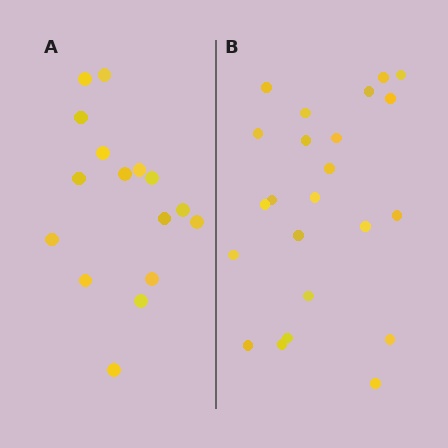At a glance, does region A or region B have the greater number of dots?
Region B (the right region) has more dots.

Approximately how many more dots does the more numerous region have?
Region B has roughly 8 or so more dots than region A.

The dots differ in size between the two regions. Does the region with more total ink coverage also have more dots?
No. Region A has more total ink coverage because its dots are larger, but region B actually contains more individual dots. Total area can be misleading — the number of items is what matters here.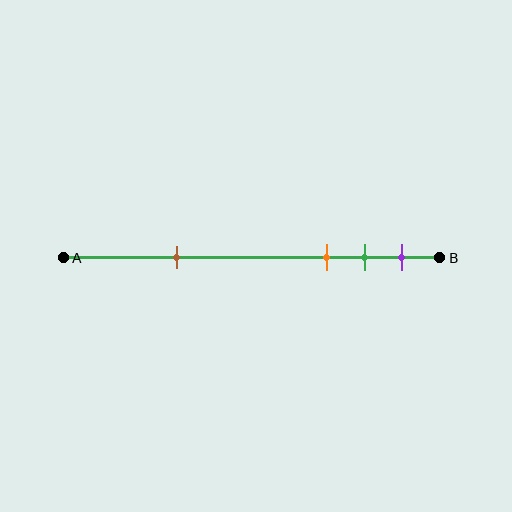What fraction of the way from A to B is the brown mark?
The brown mark is approximately 30% (0.3) of the way from A to B.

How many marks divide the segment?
There are 4 marks dividing the segment.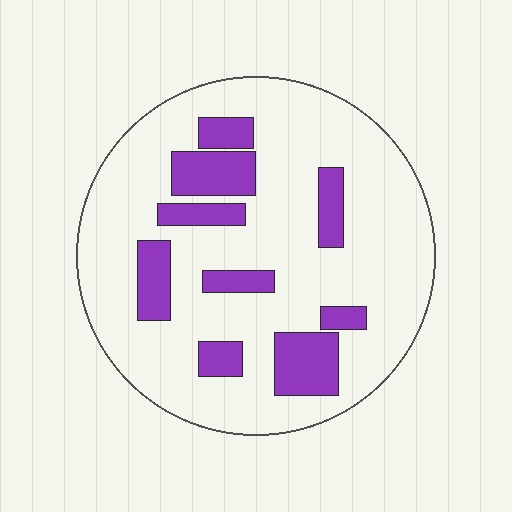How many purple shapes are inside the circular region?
9.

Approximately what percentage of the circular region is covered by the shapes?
Approximately 20%.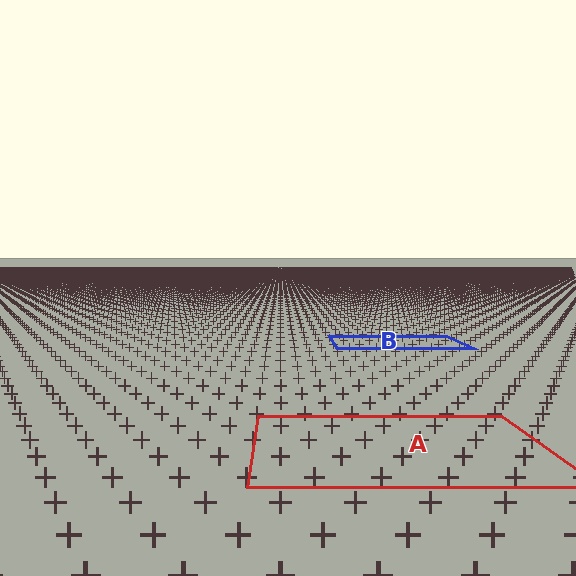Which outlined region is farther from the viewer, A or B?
Region B is farther from the viewer — the texture elements inside it appear smaller and more densely packed.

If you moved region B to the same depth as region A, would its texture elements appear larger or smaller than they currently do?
They would appear larger. At a closer depth, the same texture elements are projected at a bigger on-screen size.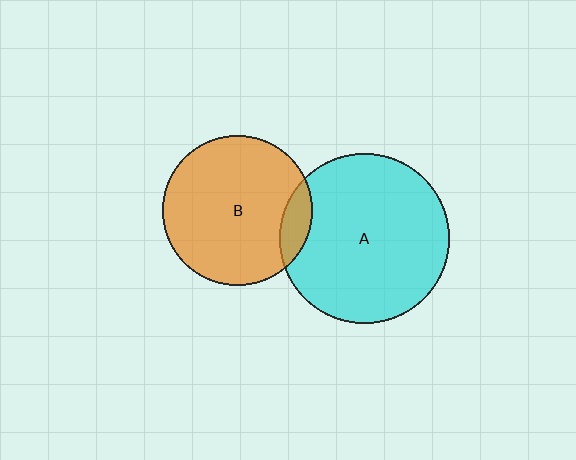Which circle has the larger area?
Circle A (cyan).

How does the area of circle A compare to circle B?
Approximately 1.3 times.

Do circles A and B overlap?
Yes.